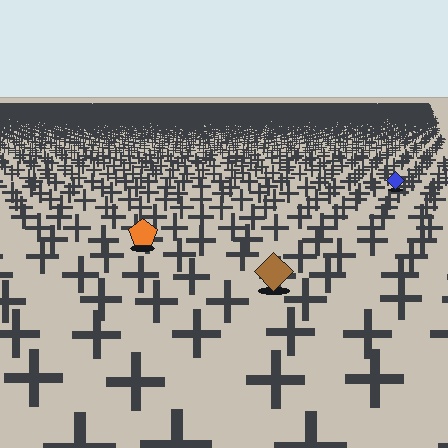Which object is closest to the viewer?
The brown diamond is closest. The texture marks near it are larger and more spread out.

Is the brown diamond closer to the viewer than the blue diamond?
Yes. The brown diamond is closer — you can tell from the texture gradient: the ground texture is coarser near it.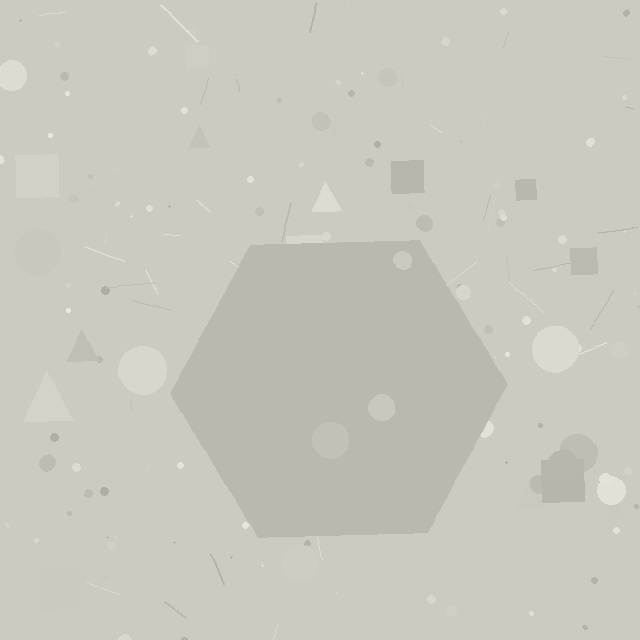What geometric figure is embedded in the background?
A hexagon is embedded in the background.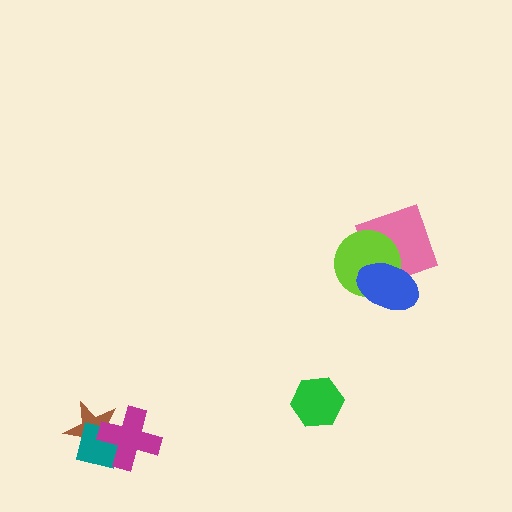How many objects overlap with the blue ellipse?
2 objects overlap with the blue ellipse.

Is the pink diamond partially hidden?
Yes, it is partially covered by another shape.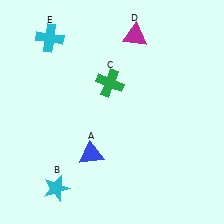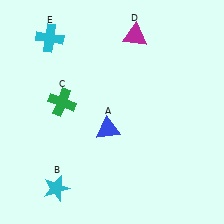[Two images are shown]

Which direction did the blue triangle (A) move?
The blue triangle (A) moved up.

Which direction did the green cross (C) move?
The green cross (C) moved left.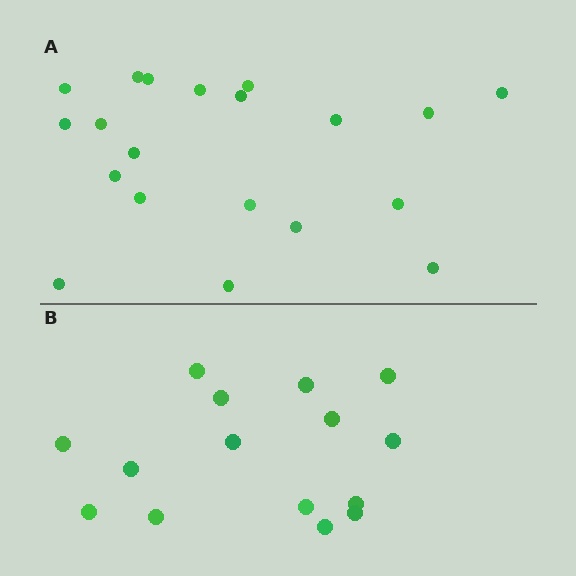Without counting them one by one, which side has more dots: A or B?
Region A (the top region) has more dots.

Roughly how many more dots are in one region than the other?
Region A has about 5 more dots than region B.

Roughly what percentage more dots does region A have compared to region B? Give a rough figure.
About 35% more.